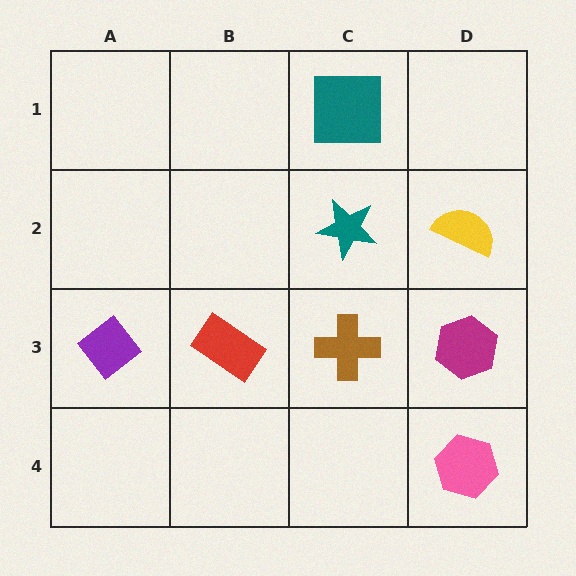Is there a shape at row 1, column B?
No, that cell is empty.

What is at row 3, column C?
A brown cross.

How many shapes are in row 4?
1 shape.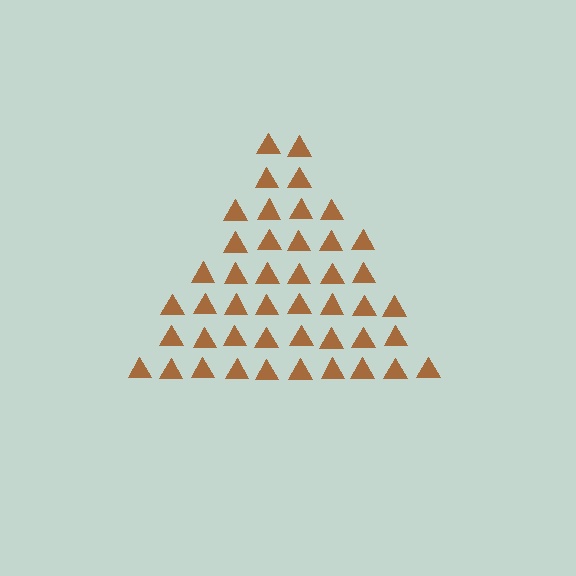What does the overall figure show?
The overall figure shows a triangle.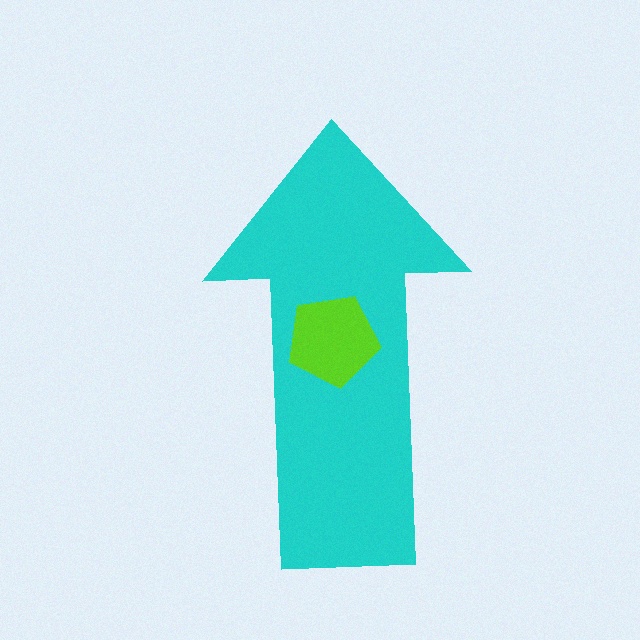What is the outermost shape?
The cyan arrow.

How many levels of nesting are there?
2.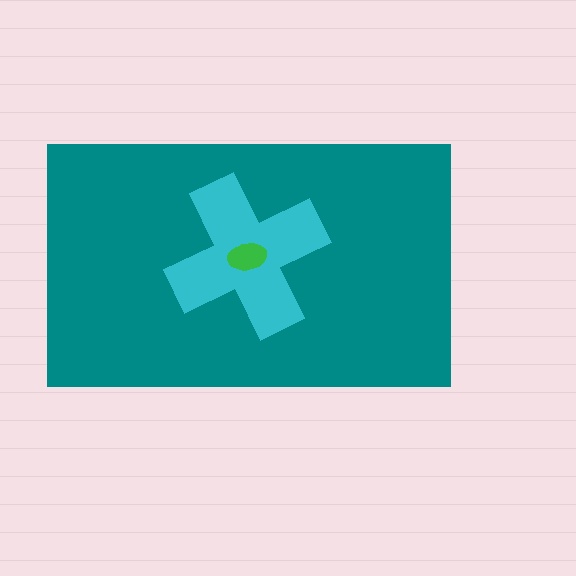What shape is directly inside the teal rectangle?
The cyan cross.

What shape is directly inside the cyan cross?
The green ellipse.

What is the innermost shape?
The green ellipse.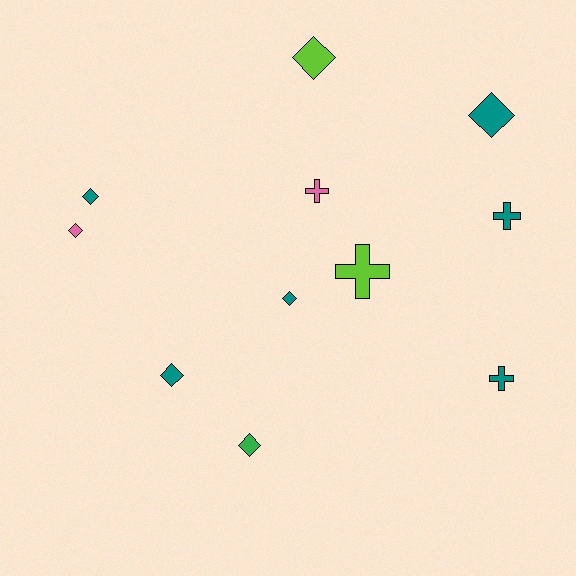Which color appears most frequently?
Teal, with 6 objects.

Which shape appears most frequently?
Diamond, with 7 objects.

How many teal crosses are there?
There are 2 teal crosses.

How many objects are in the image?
There are 11 objects.